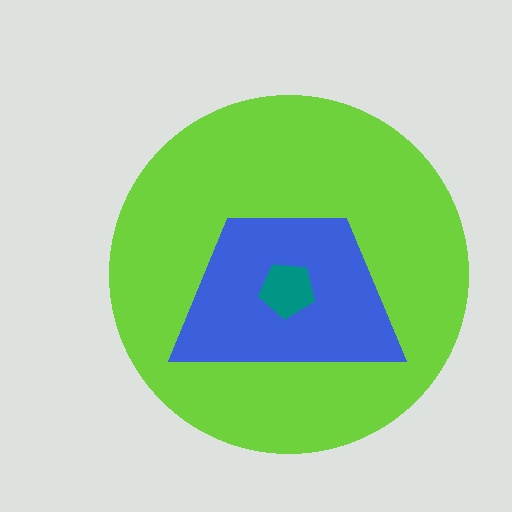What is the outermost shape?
The lime circle.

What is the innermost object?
The teal pentagon.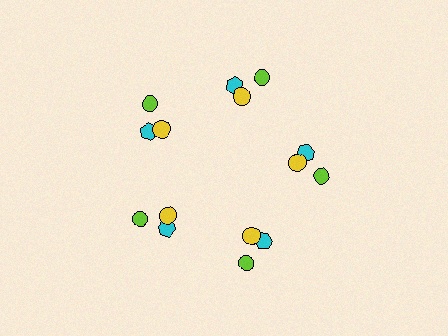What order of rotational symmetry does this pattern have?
This pattern has 5-fold rotational symmetry.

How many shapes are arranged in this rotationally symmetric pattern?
There are 15 shapes, arranged in 5 groups of 3.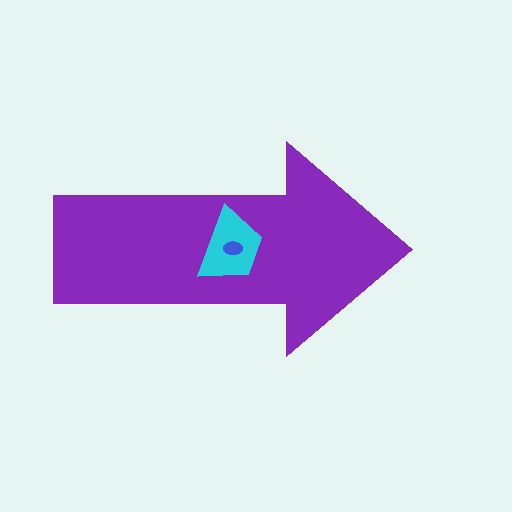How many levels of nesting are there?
3.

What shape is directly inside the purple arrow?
The cyan trapezoid.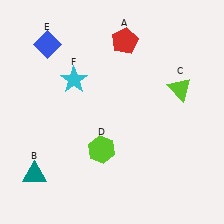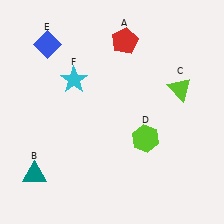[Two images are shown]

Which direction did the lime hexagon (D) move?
The lime hexagon (D) moved right.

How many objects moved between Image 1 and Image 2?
1 object moved between the two images.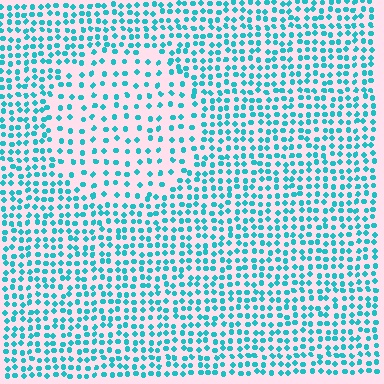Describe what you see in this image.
The image contains small cyan elements arranged at two different densities. A circle-shaped region is visible where the elements are less densely packed than the surrounding area.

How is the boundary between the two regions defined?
The boundary is defined by a change in element density (approximately 1.9x ratio). All elements are the same color, size, and shape.